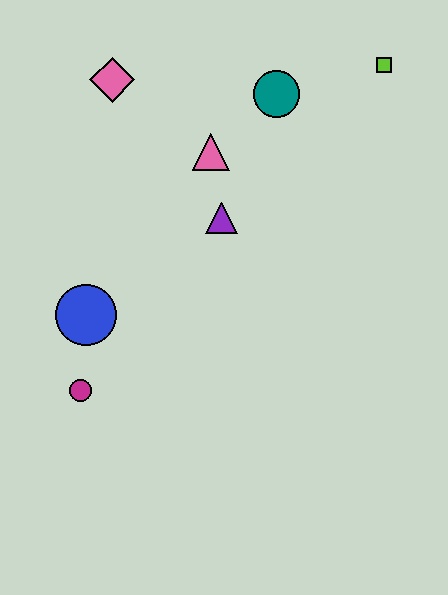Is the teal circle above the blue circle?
Yes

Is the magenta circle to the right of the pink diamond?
No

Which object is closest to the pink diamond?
The pink triangle is closest to the pink diamond.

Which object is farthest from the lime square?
The magenta circle is farthest from the lime square.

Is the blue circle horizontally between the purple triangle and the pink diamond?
No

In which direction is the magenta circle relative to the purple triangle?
The magenta circle is below the purple triangle.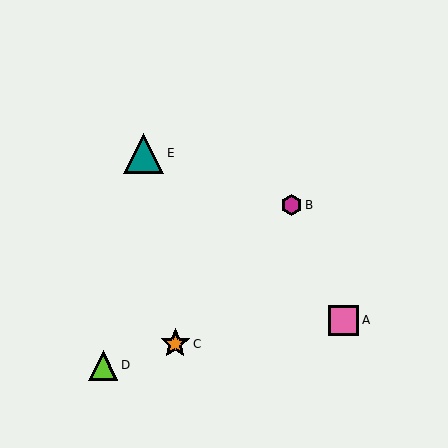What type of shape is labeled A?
Shape A is a pink square.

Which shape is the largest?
The teal triangle (labeled E) is the largest.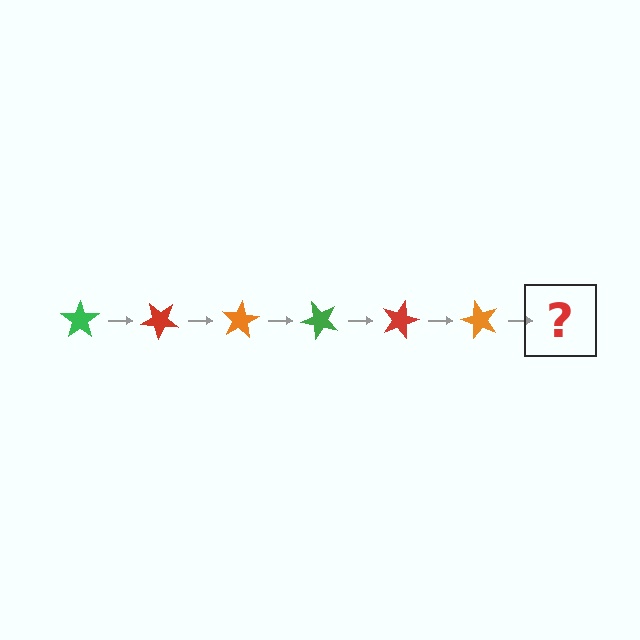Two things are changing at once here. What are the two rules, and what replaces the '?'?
The two rules are that it rotates 40 degrees each step and the color cycles through green, red, and orange. The '?' should be a green star, rotated 240 degrees from the start.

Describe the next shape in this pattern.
It should be a green star, rotated 240 degrees from the start.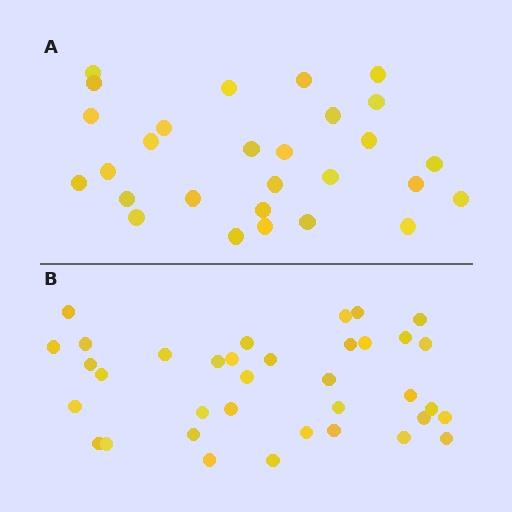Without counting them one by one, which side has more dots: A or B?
Region B (the bottom region) has more dots.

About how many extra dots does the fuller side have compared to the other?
Region B has roughly 8 or so more dots than region A.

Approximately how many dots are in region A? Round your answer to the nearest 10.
About 30 dots. (The exact count is 28, which rounds to 30.)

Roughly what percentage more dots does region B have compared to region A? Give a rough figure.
About 30% more.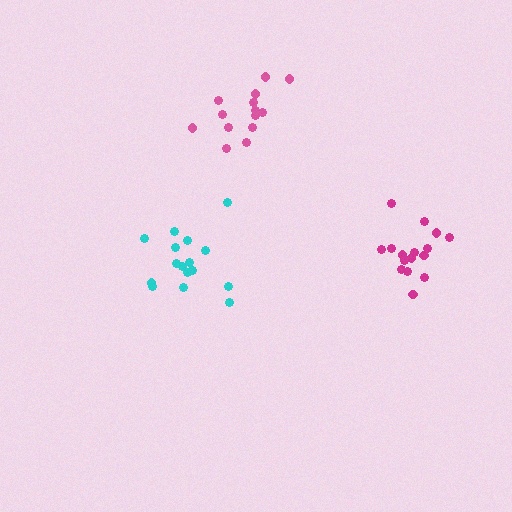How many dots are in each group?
Group 1: 16 dots, Group 2: 14 dots, Group 3: 16 dots (46 total).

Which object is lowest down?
The cyan cluster is bottommost.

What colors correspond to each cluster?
The clusters are colored: magenta, pink, cyan.